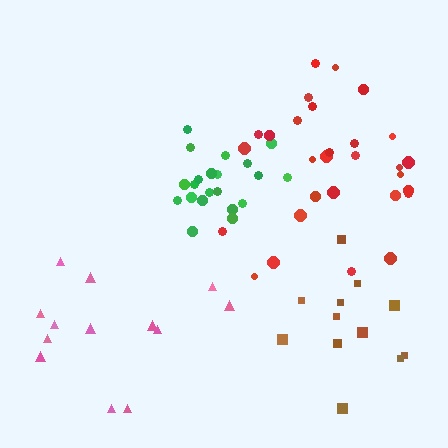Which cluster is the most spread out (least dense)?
Pink.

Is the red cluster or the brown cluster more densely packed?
Red.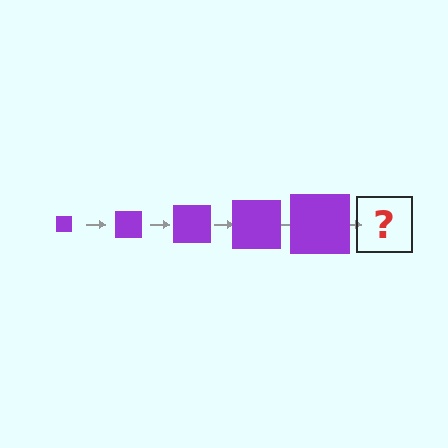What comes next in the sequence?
The next element should be a purple square, larger than the previous one.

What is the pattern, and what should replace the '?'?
The pattern is that the square gets progressively larger each step. The '?' should be a purple square, larger than the previous one.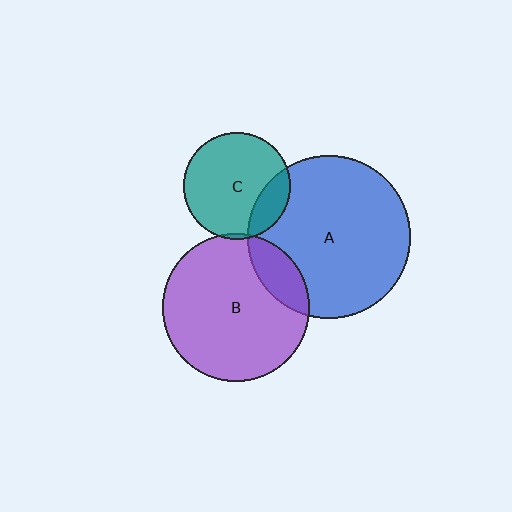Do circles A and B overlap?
Yes.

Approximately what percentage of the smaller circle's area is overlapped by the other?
Approximately 15%.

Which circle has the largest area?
Circle A (blue).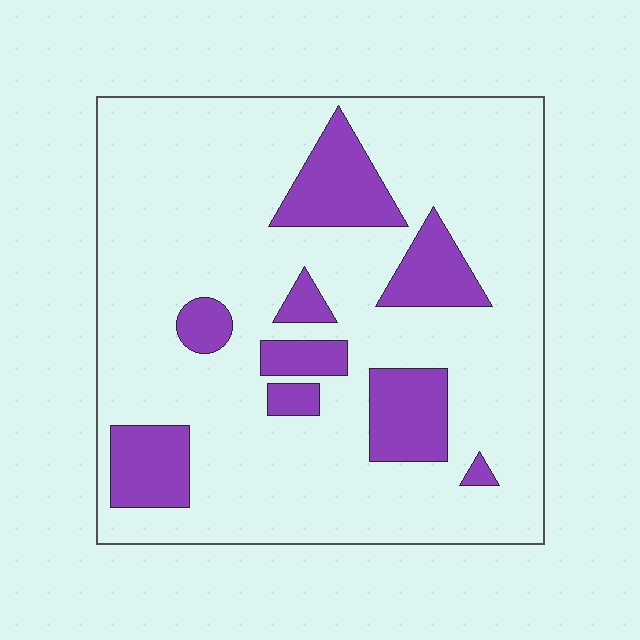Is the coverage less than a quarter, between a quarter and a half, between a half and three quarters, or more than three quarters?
Less than a quarter.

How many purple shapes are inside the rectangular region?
9.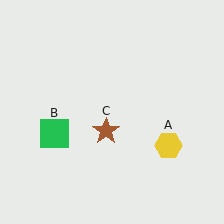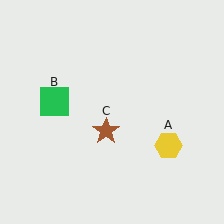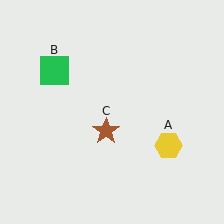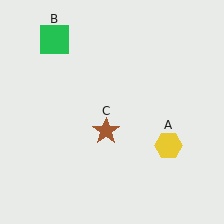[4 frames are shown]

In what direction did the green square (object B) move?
The green square (object B) moved up.